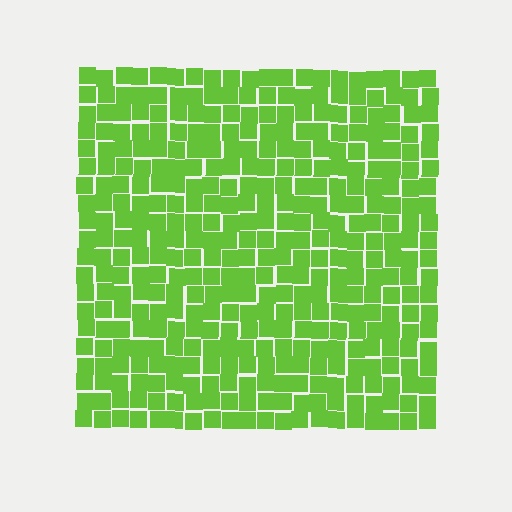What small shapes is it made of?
It is made of small squares.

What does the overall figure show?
The overall figure shows a square.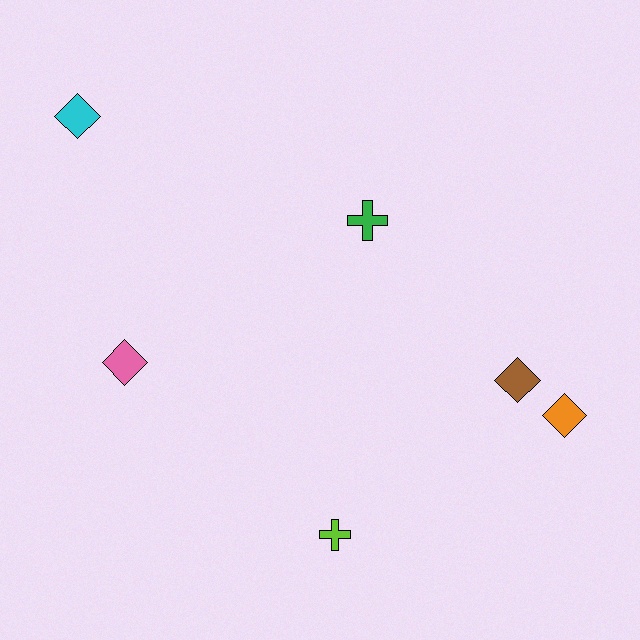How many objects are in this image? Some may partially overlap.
There are 6 objects.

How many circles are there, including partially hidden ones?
There are no circles.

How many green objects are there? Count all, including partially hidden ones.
There is 1 green object.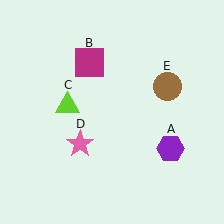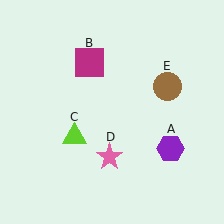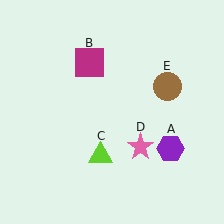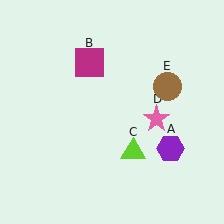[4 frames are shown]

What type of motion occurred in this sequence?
The lime triangle (object C), pink star (object D) rotated counterclockwise around the center of the scene.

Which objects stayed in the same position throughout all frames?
Purple hexagon (object A) and magenta square (object B) and brown circle (object E) remained stationary.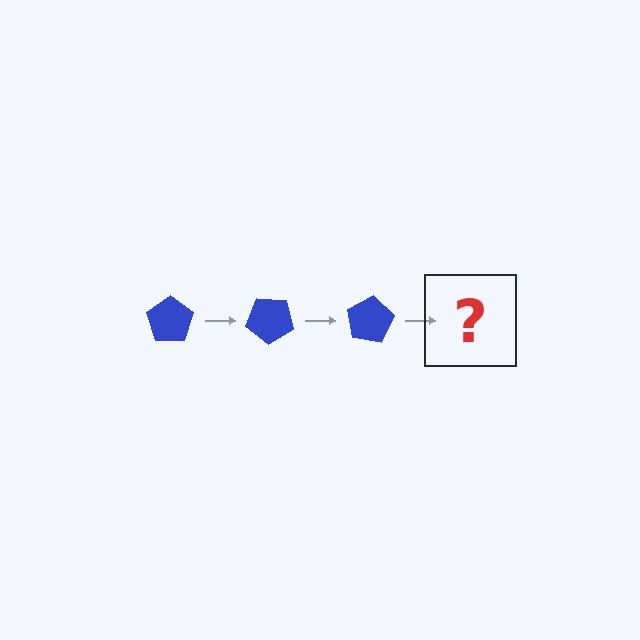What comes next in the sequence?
The next element should be a blue pentagon rotated 120 degrees.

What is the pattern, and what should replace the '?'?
The pattern is that the pentagon rotates 40 degrees each step. The '?' should be a blue pentagon rotated 120 degrees.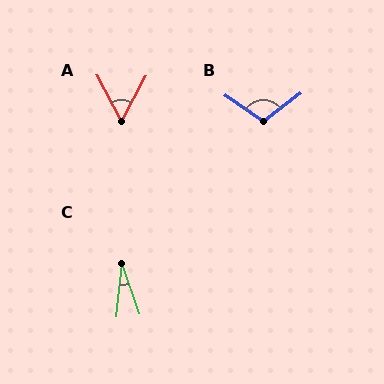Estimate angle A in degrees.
Approximately 56 degrees.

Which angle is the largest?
B, at approximately 108 degrees.